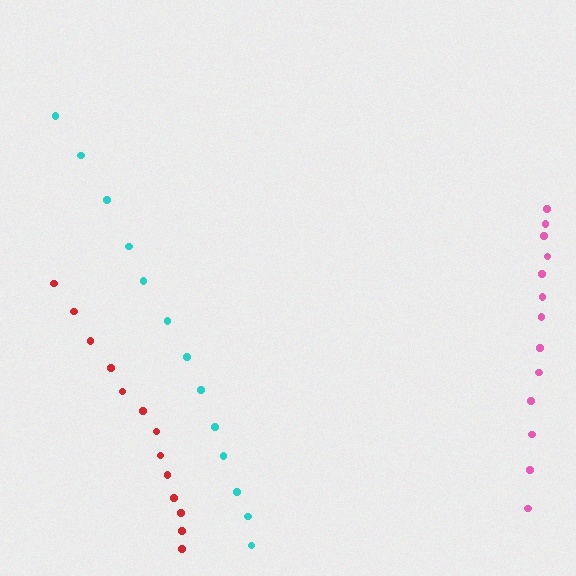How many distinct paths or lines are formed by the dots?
There are 3 distinct paths.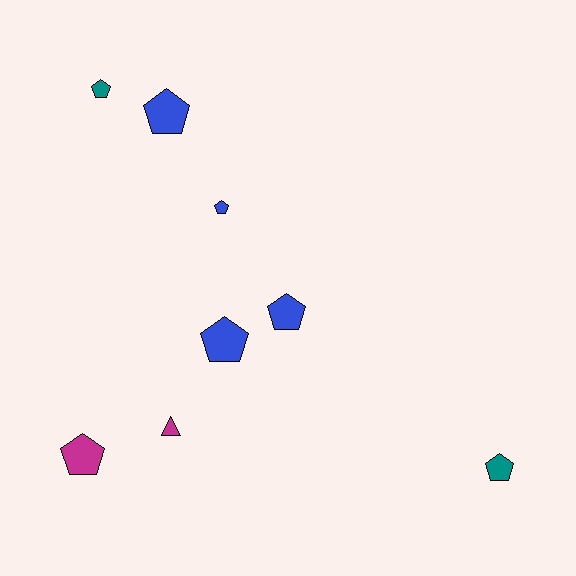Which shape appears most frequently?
Pentagon, with 7 objects.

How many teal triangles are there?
There are no teal triangles.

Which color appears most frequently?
Blue, with 4 objects.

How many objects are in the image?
There are 8 objects.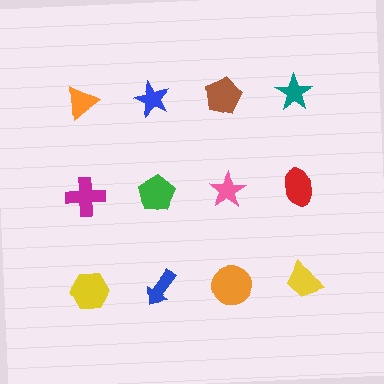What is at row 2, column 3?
A pink star.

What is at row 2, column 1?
A magenta cross.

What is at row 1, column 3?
A brown pentagon.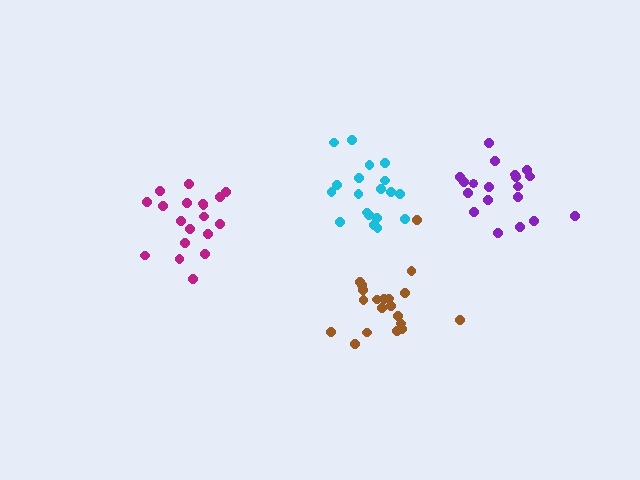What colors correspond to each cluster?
The clusters are colored: cyan, purple, magenta, brown.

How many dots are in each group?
Group 1: 19 dots, Group 2: 19 dots, Group 3: 19 dots, Group 4: 21 dots (78 total).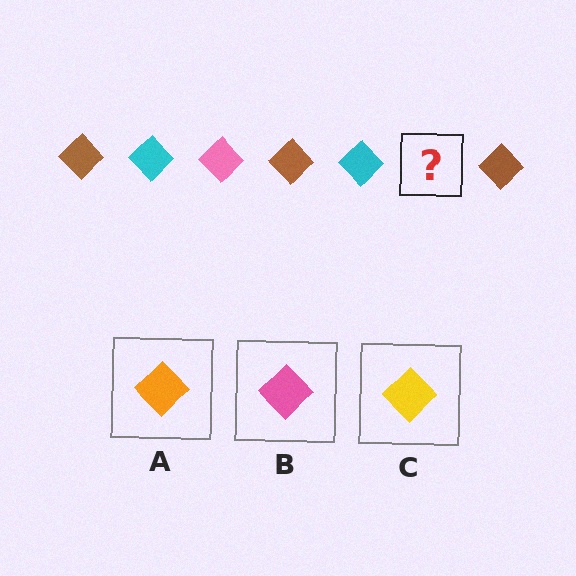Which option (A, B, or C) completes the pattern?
B.